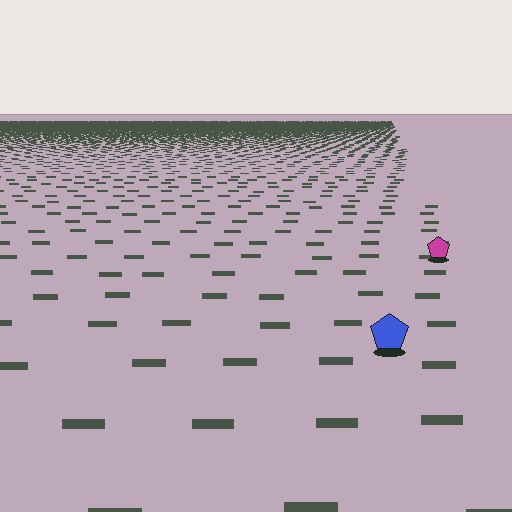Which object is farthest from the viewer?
The magenta pentagon is farthest from the viewer. It appears smaller and the ground texture around it is denser.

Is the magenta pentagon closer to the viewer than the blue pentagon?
No. The blue pentagon is closer — you can tell from the texture gradient: the ground texture is coarser near it.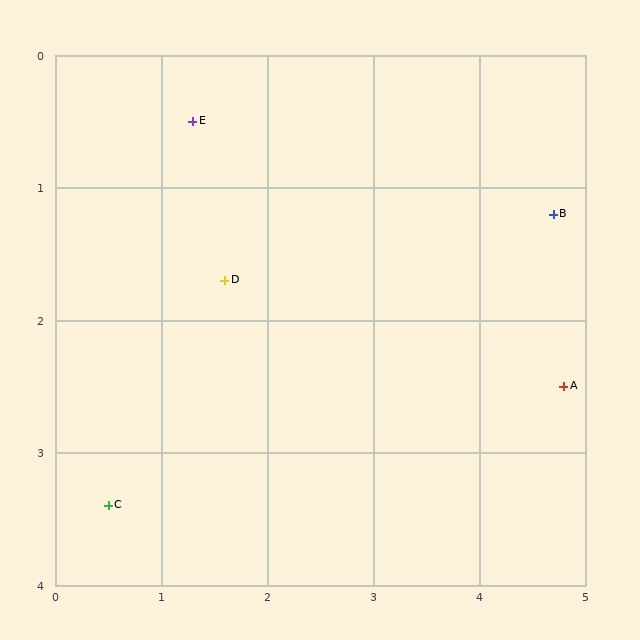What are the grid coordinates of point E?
Point E is at approximately (1.3, 0.5).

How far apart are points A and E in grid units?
Points A and E are about 4.0 grid units apart.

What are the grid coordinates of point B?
Point B is at approximately (4.7, 1.2).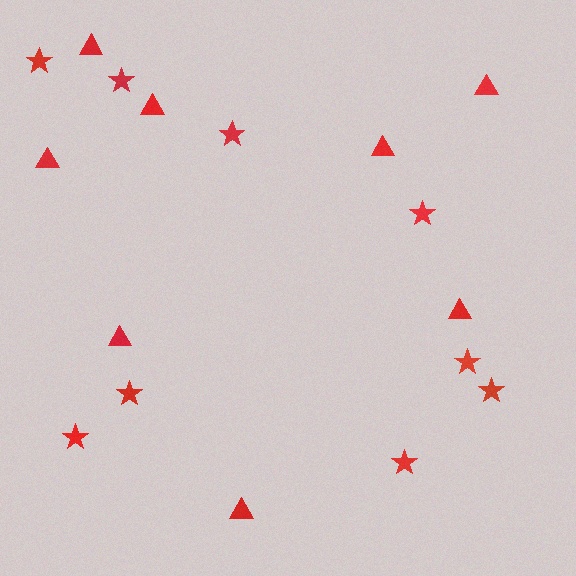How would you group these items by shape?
There are 2 groups: one group of stars (9) and one group of triangles (8).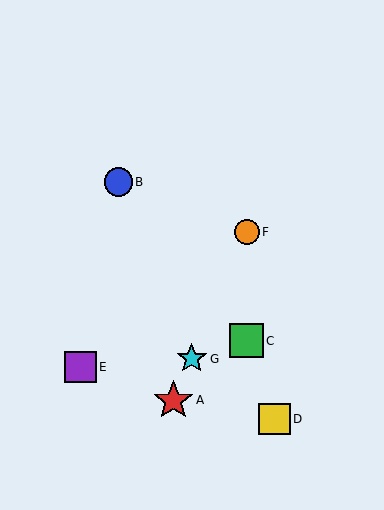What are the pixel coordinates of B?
Object B is at (118, 182).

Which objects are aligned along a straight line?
Objects A, F, G are aligned along a straight line.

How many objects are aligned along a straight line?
3 objects (A, F, G) are aligned along a straight line.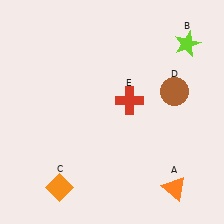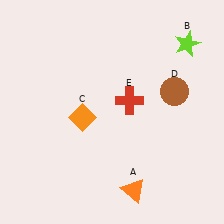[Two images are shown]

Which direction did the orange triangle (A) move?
The orange triangle (A) moved left.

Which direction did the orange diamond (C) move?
The orange diamond (C) moved up.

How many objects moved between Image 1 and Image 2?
2 objects moved between the two images.